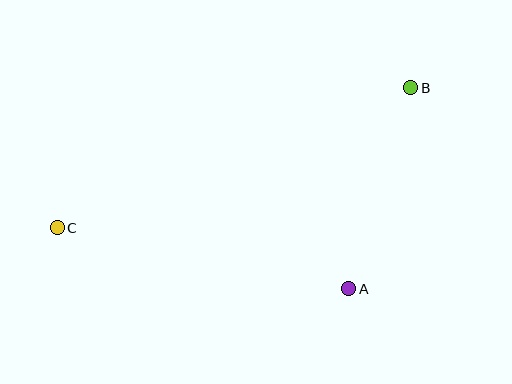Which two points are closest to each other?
Points A and B are closest to each other.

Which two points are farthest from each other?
Points B and C are farthest from each other.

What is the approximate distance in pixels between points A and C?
The distance between A and C is approximately 298 pixels.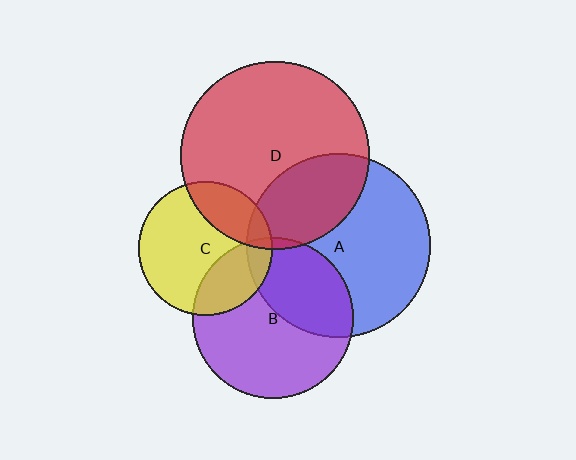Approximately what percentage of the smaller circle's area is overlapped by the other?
Approximately 25%.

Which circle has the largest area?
Circle D (red).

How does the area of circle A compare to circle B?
Approximately 1.3 times.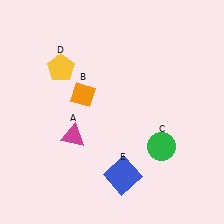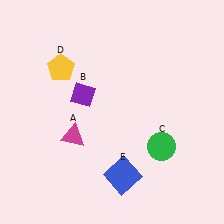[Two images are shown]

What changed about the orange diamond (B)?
In Image 1, B is orange. In Image 2, it changed to purple.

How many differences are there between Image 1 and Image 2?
There is 1 difference between the two images.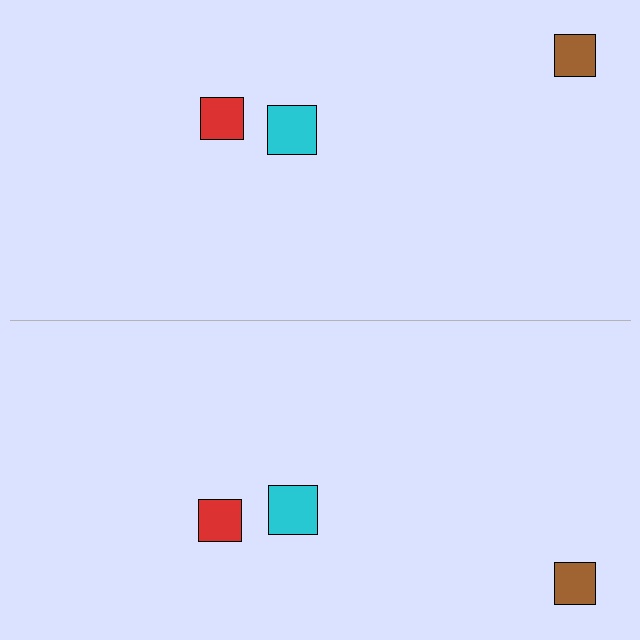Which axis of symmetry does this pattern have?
The pattern has a horizontal axis of symmetry running through the center of the image.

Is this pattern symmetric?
Yes, this pattern has bilateral (reflection) symmetry.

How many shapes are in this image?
There are 6 shapes in this image.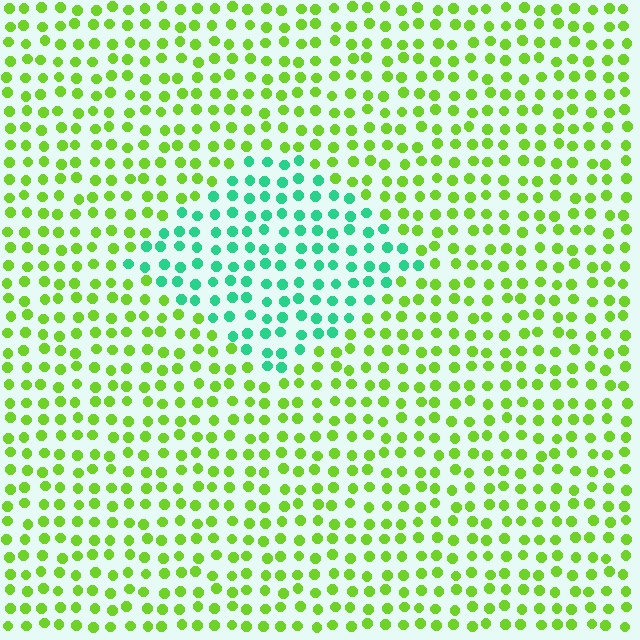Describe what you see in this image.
The image is filled with small lime elements in a uniform arrangement. A diamond-shaped region is visible where the elements are tinted to a slightly different hue, forming a subtle color boundary.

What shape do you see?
I see a diamond.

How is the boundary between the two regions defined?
The boundary is defined purely by a slight shift in hue (about 59 degrees). Spacing, size, and orientation are identical on both sides.